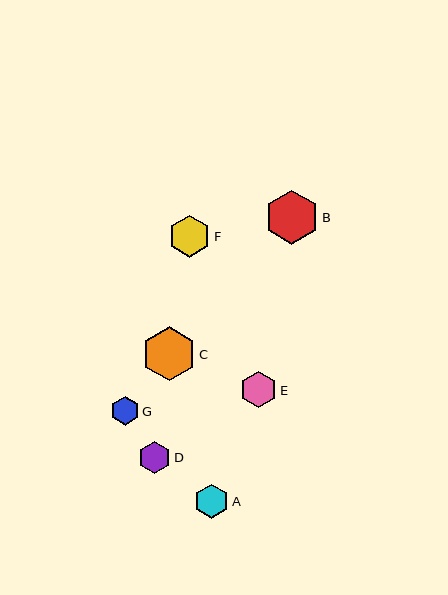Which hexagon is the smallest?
Hexagon G is the smallest with a size of approximately 29 pixels.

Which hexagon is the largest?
Hexagon B is the largest with a size of approximately 54 pixels.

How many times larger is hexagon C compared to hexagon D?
Hexagon C is approximately 1.7 times the size of hexagon D.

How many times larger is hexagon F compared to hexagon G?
Hexagon F is approximately 1.5 times the size of hexagon G.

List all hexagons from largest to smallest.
From largest to smallest: B, C, F, E, A, D, G.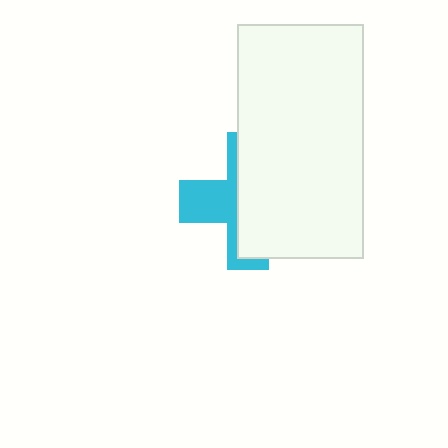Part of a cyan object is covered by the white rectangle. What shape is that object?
It is a cross.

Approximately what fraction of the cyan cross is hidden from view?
Roughly 62% of the cyan cross is hidden behind the white rectangle.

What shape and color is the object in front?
The object in front is a white rectangle.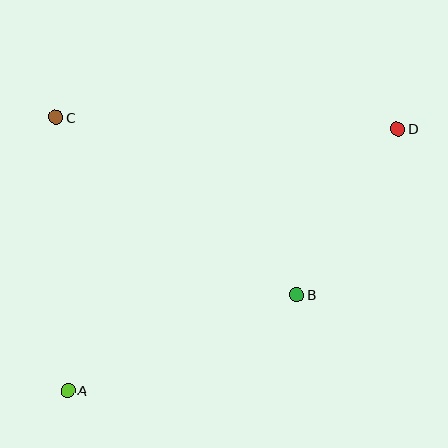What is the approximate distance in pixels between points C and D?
The distance between C and D is approximately 342 pixels.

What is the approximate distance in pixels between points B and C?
The distance between B and C is approximately 299 pixels.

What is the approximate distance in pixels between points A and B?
The distance between A and B is approximately 248 pixels.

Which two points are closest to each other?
Points B and D are closest to each other.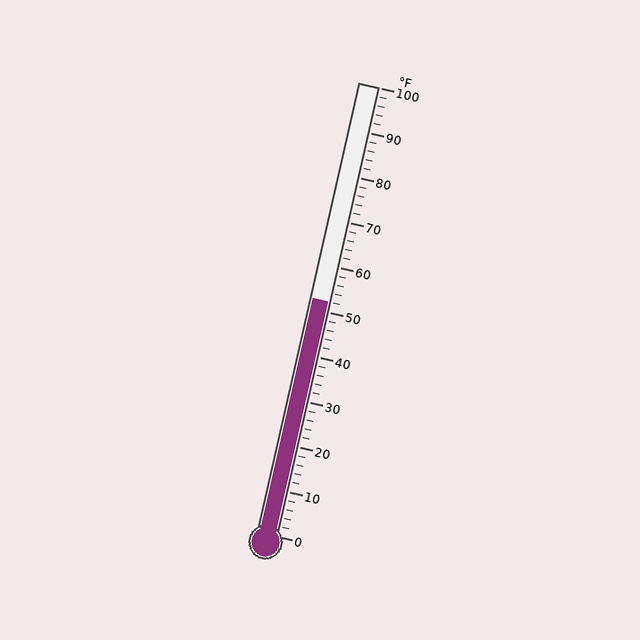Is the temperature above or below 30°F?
The temperature is above 30°F.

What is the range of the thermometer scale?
The thermometer scale ranges from 0°F to 100°F.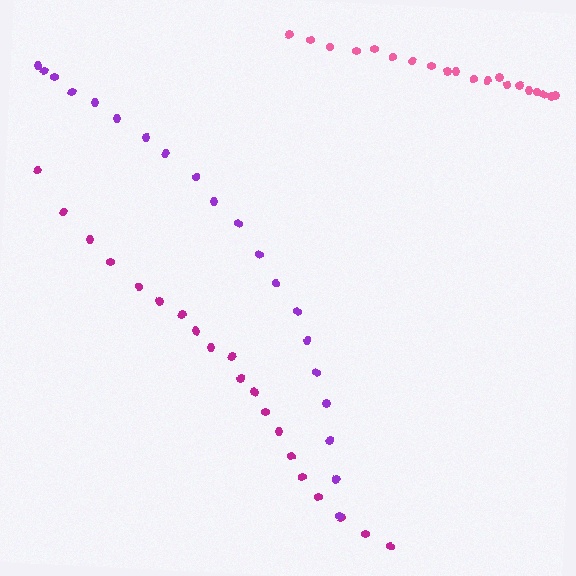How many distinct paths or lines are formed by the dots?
There are 3 distinct paths.